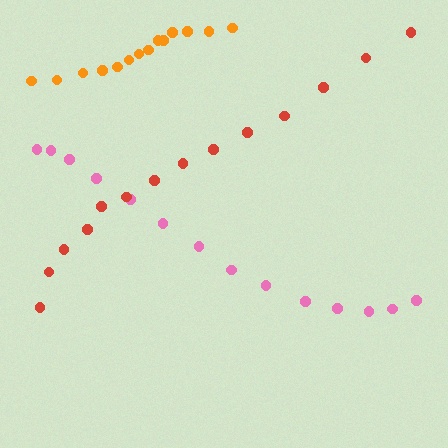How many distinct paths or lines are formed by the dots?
There are 3 distinct paths.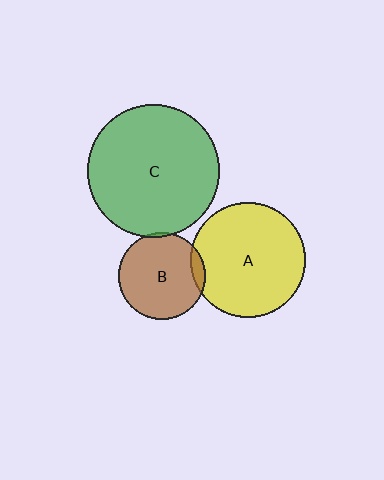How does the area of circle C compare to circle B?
Approximately 2.3 times.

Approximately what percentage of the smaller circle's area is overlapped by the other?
Approximately 10%.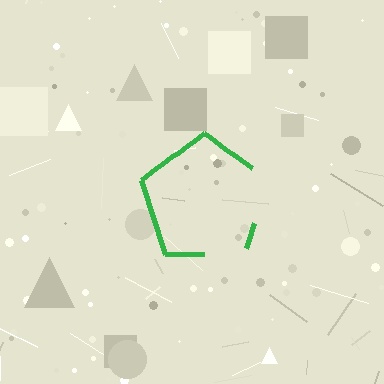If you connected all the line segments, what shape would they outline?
They would outline a pentagon.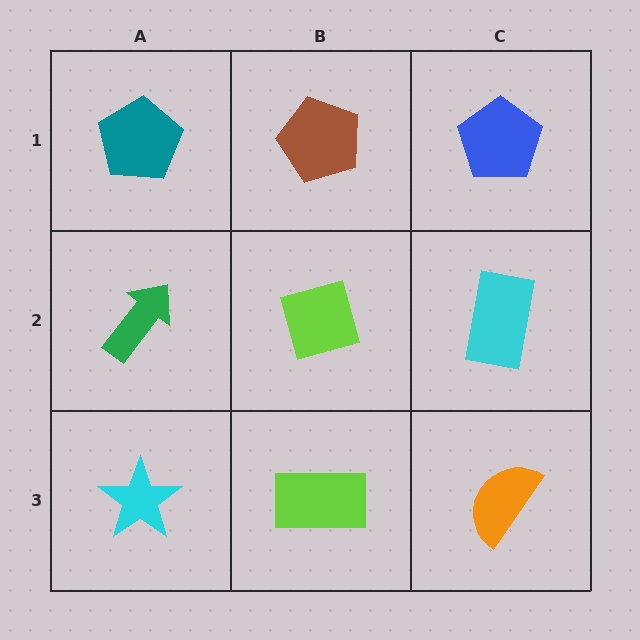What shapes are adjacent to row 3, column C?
A cyan rectangle (row 2, column C), a lime rectangle (row 3, column B).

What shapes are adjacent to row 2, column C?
A blue pentagon (row 1, column C), an orange semicircle (row 3, column C), a lime diamond (row 2, column B).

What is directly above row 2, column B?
A brown pentagon.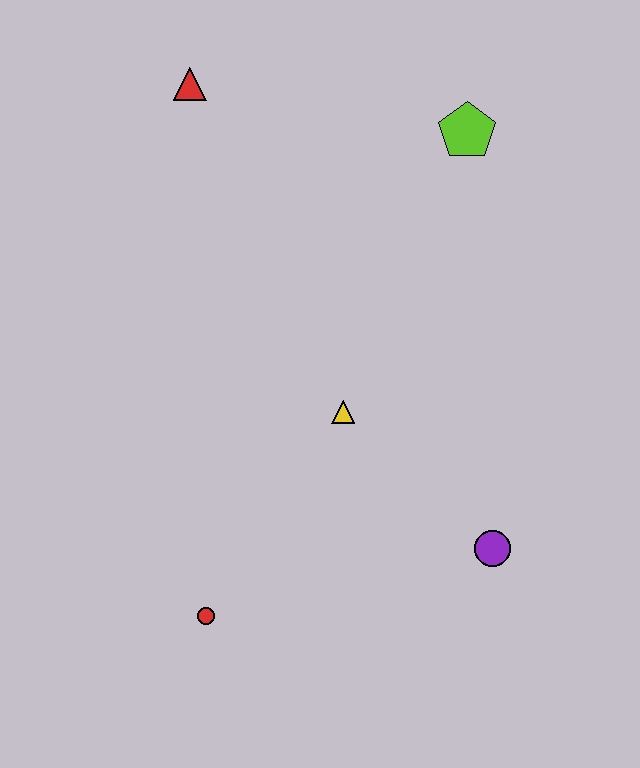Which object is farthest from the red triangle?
The purple circle is farthest from the red triangle.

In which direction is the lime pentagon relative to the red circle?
The lime pentagon is above the red circle.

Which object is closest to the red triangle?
The lime pentagon is closest to the red triangle.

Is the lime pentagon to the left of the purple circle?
Yes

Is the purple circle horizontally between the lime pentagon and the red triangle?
No